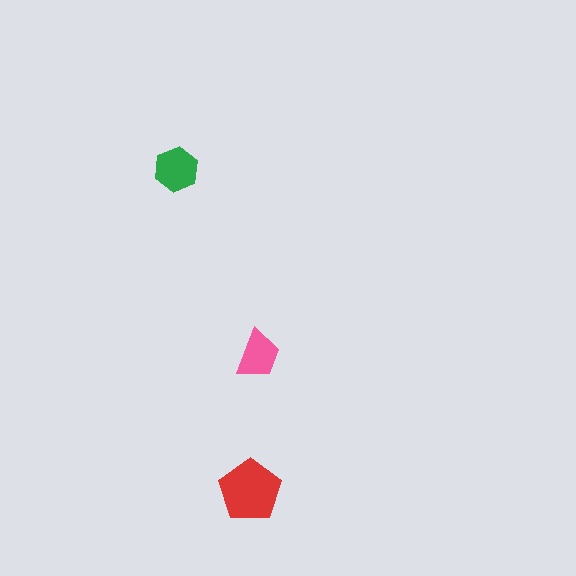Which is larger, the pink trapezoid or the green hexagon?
The green hexagon.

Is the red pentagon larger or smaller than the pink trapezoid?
Larger.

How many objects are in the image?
There are 3 objects in the image.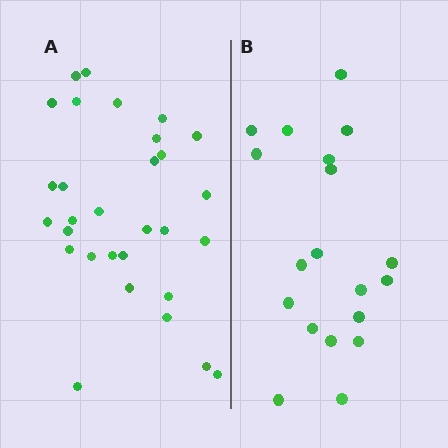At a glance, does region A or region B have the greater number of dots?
Region A (the left region) has more dots.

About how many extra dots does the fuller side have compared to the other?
Region A has roughly 12 or so more dots than region B.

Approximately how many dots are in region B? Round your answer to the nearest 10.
About 20 dots. (The exact count is 19, which rounds to 20.)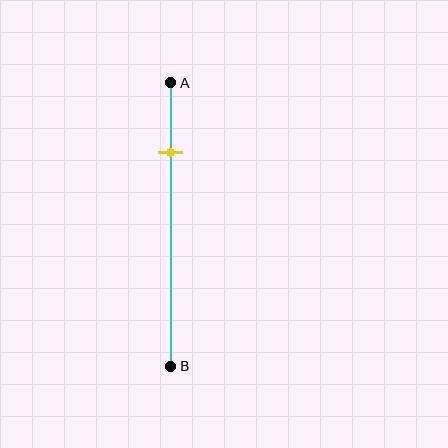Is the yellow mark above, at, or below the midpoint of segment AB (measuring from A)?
The yellow mark is above the midpoint of segment AB.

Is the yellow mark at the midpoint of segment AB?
No, the mark is at about 25% from A, not at the 50% midpoint.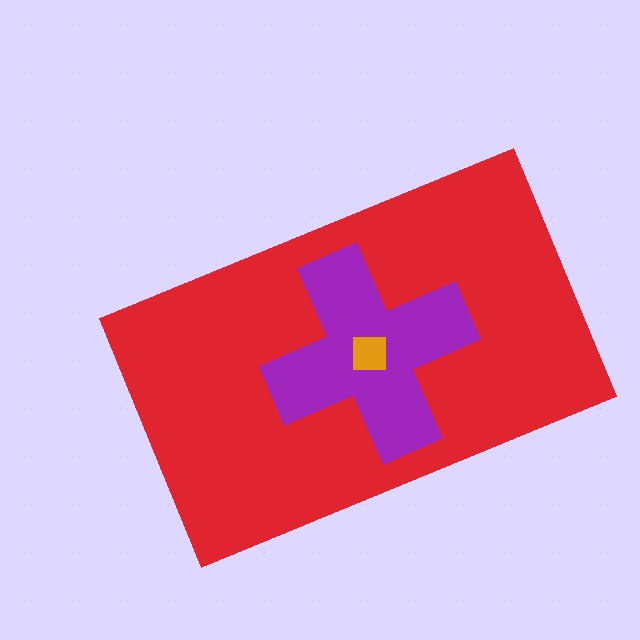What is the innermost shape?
The orange square.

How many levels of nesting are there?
3.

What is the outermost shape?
The red rectangle.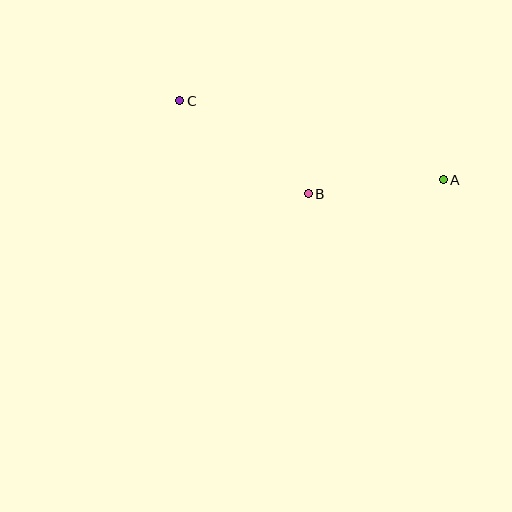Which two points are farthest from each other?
Points A and C are farthest from each other.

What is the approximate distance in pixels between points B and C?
The distance between B and C is approximately 159 pixels.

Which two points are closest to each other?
Points A and B are closest to each other.